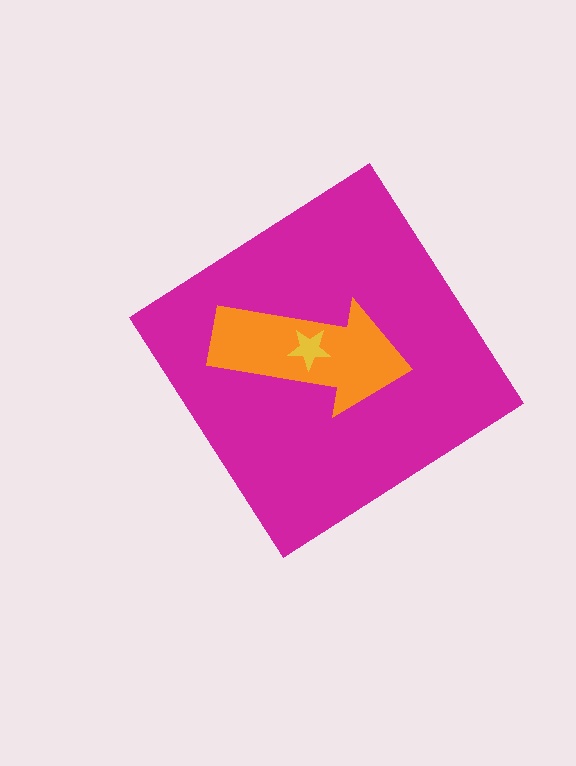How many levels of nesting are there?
3.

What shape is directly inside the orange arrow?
The yellow star.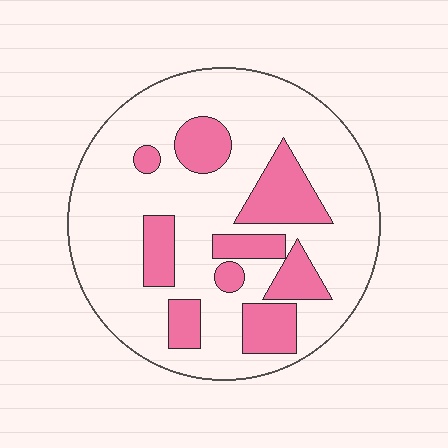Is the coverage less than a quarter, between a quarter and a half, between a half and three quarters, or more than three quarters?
Less than a quarter.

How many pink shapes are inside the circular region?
9.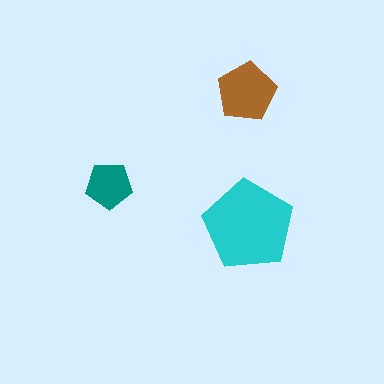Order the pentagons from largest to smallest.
the cyan one, the brown one, the teal one.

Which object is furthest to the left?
The teal pentagon is leftmost.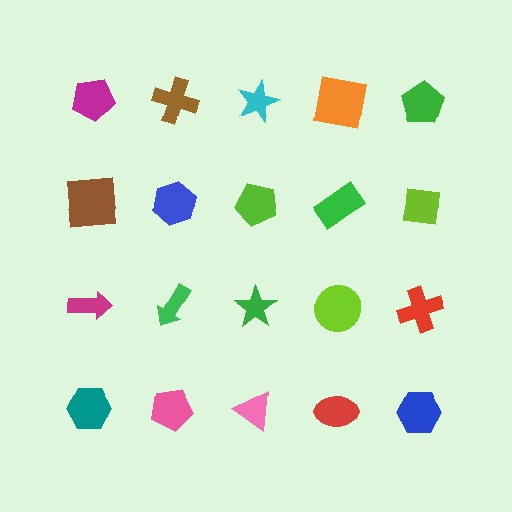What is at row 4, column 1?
A teal hexagon.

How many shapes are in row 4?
5 shapes.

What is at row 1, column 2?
A brown cross.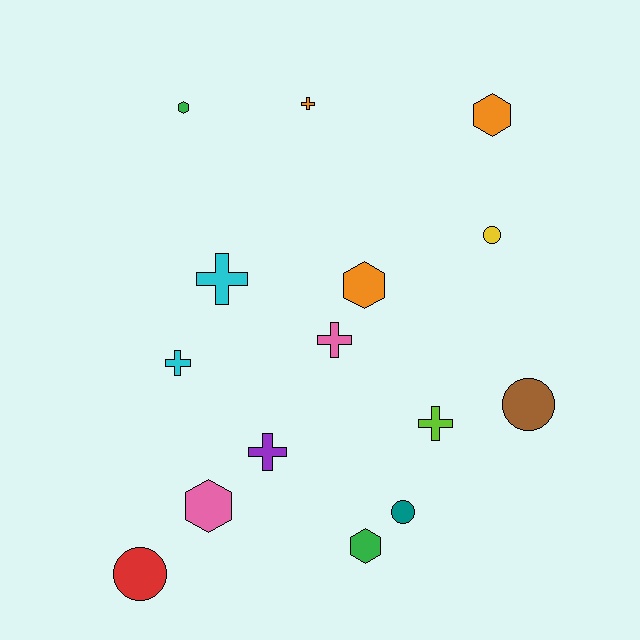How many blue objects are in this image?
There are no blue objects.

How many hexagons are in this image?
There are 5 hexagons.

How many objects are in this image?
There are 15 objects.